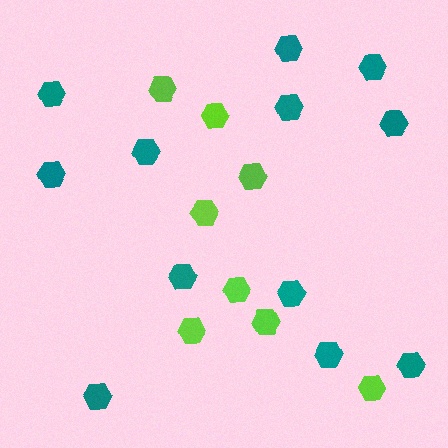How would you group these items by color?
There are 2 groups: one group of teal hexagons (12) and one group of lime hexagons (8).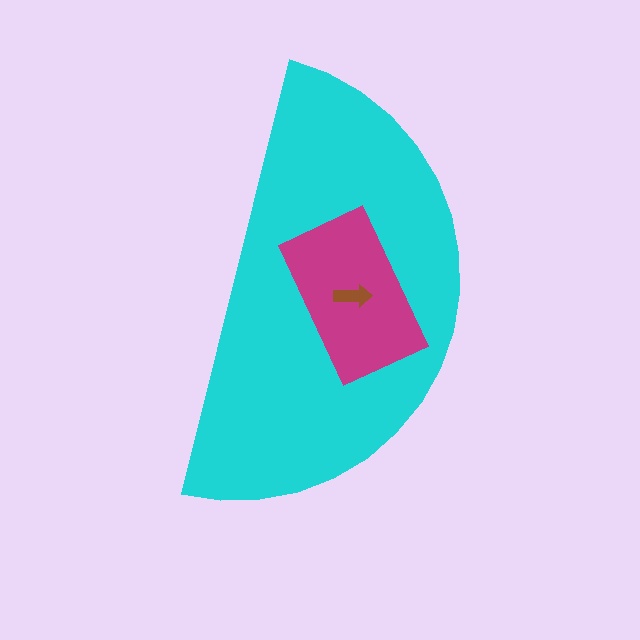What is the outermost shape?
The cyan semicircle.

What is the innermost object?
The brown arrow.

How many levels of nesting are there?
3.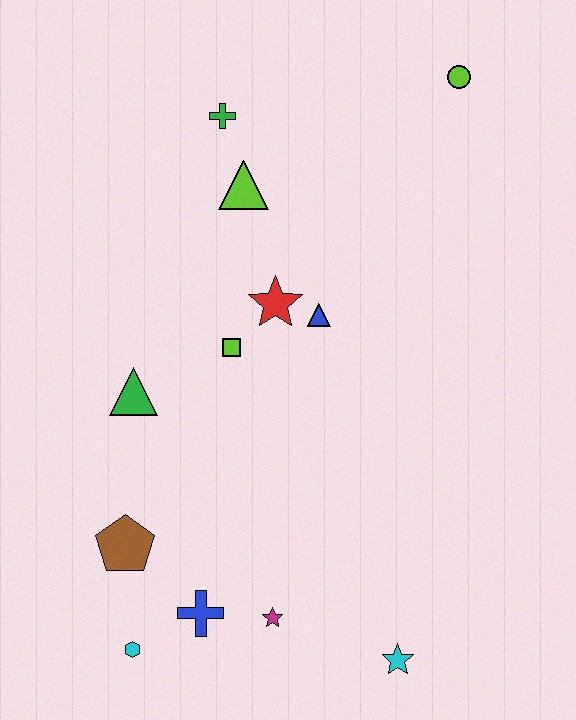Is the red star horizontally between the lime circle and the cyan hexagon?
Yes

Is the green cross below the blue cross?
No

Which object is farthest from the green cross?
The cyan star is farthest from the green cross.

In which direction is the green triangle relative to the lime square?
The green triangle is to the left of the lime square.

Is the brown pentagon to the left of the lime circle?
Yes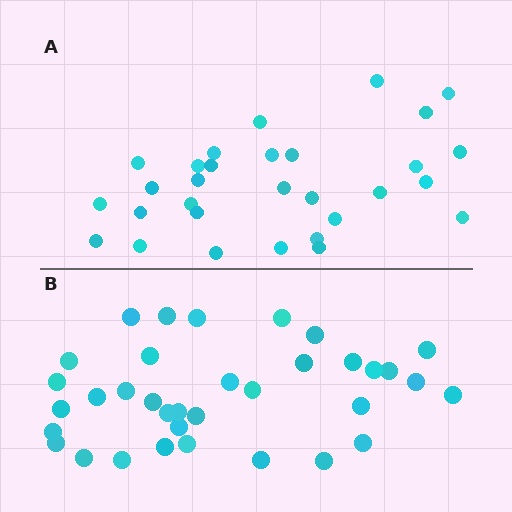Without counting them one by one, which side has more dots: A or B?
Region B (the bottom region) has more dots.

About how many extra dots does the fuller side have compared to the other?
Region B has about 5 more dots than region A.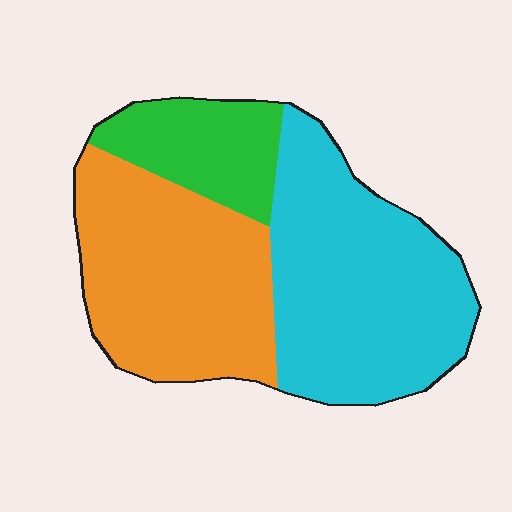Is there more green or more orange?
Orange.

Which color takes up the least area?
Green, at roughly 15%.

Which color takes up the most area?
Cyan, at roughly 45%.